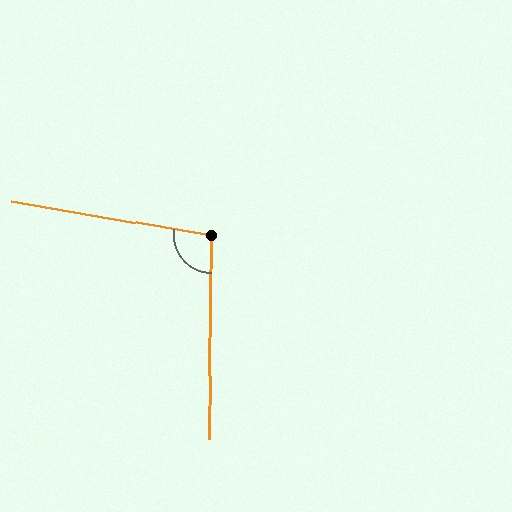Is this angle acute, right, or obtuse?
It is obtuse.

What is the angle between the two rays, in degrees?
Approximately 99 degrees.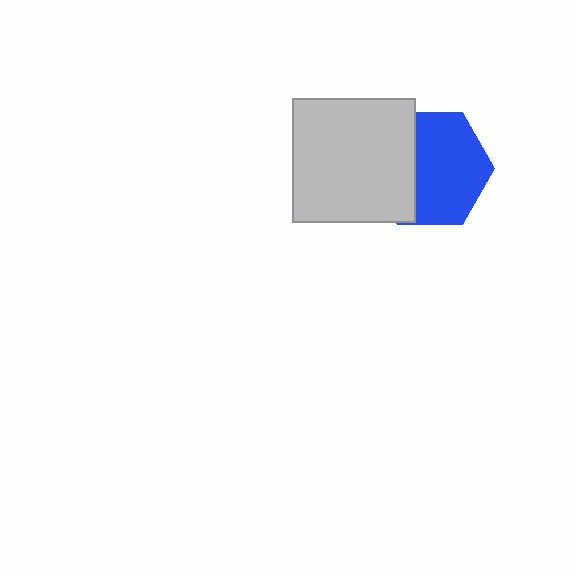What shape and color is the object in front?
The object in front is a light gray square.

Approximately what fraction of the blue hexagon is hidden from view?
Roughly 35% of the blue hexagon is hidden behind the light gray square.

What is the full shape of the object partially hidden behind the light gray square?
The partially hidden object is a blue hexagon.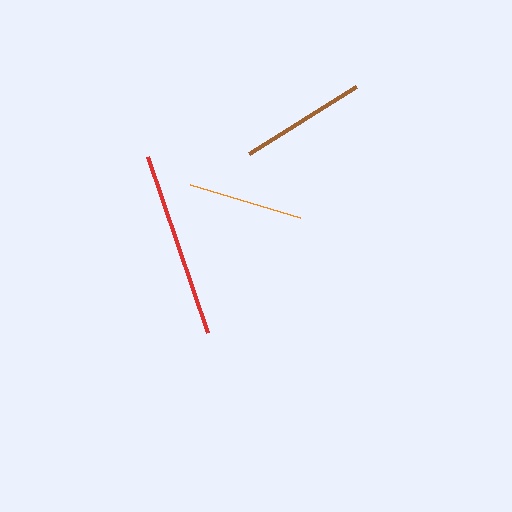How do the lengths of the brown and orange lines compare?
The brown and orange lines are approximately the same length.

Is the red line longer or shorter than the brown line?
The red line is longer than the brown line.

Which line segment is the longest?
The red line is the longest at approximately 187 pixels.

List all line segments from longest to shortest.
From longest to shortest: red, brown, orange.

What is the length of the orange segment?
The orange segment is approximately 115 pixels long.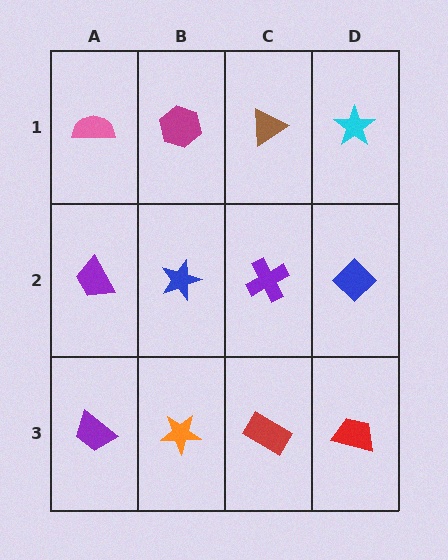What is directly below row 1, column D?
A blue diamond.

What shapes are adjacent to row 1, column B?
A blue star (row 2, column B), a pink semicircle (row 1, column A), a brown triangle (row 1, column C).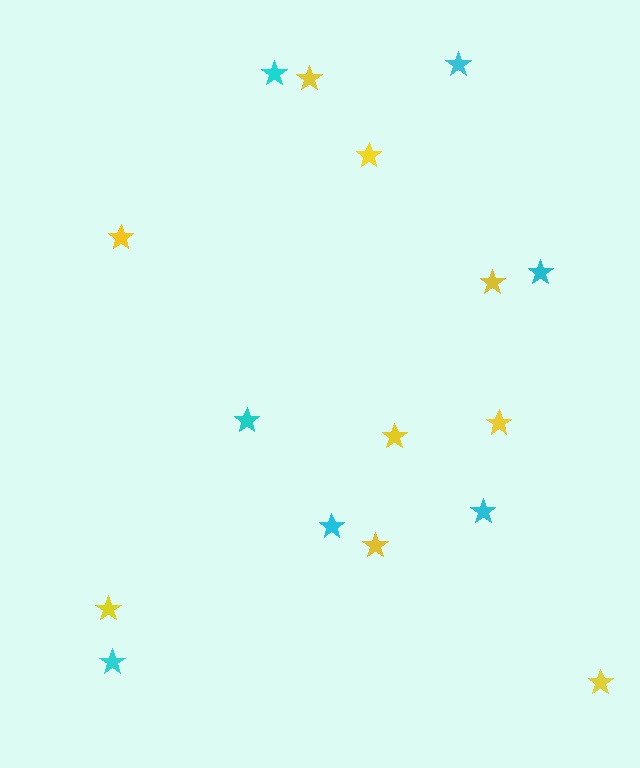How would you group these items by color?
There are 2 groups: one group of cyan stars (7) and one group of yellow stars (9).